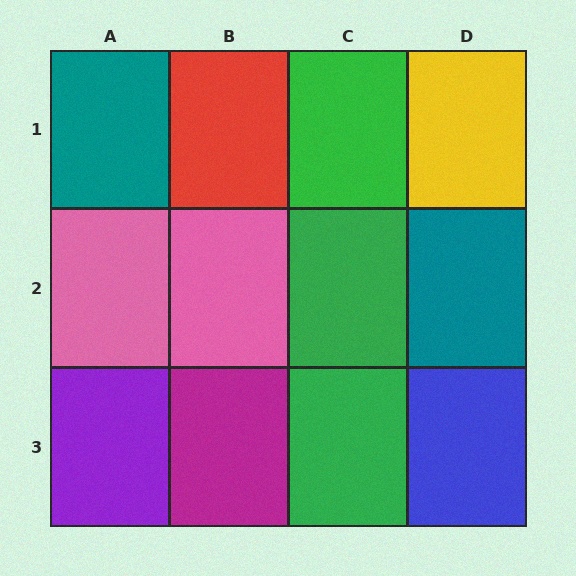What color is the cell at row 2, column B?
Pink.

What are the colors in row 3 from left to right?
Purple, magenta, green, blue.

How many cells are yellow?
1 cell is yellow.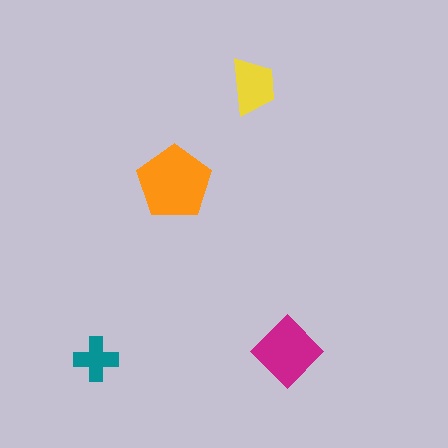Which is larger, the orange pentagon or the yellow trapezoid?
The orange pentagon.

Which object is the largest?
The orange pentagon.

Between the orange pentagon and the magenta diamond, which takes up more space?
The orange pentagon.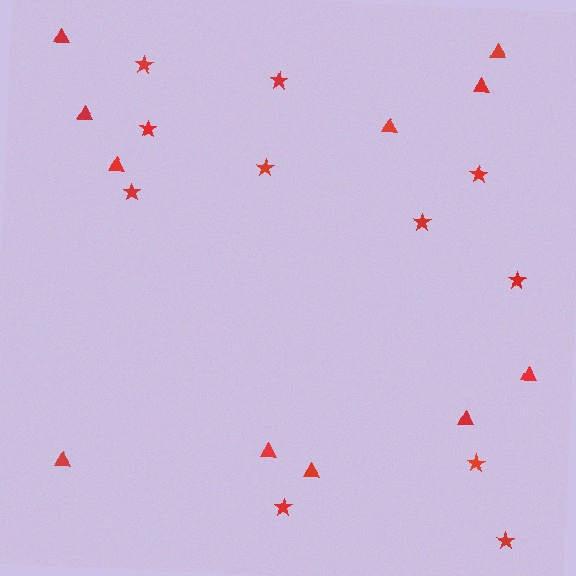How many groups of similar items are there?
There are 2 groups: one group of triangles (11) and one group of stars (11).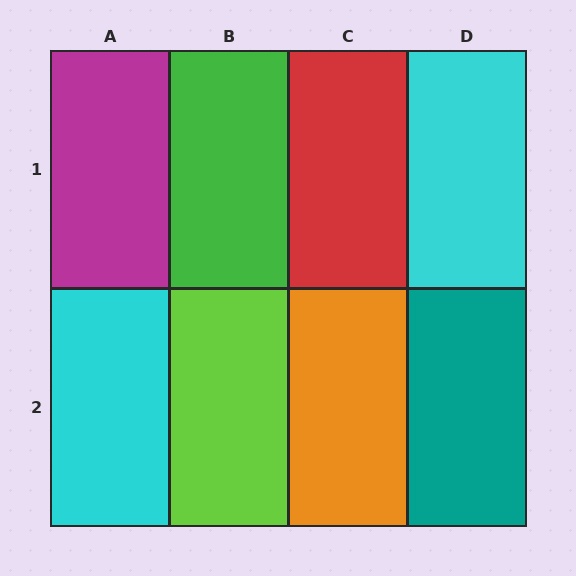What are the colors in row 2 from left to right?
Cyan, lime, orange, teal.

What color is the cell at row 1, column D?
Cyan.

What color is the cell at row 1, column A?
Magenta.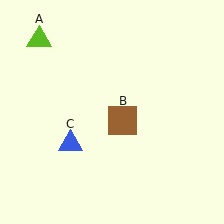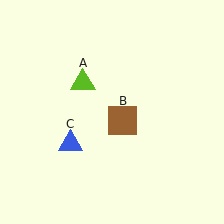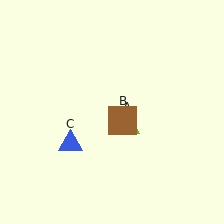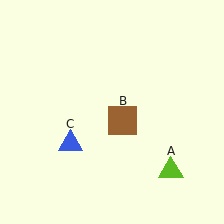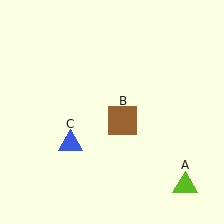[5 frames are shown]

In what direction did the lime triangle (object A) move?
The lime triangle (object A) moved down and to the right.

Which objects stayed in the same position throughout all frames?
Brown square (object B) and blue triangle (object C) remained stationary.